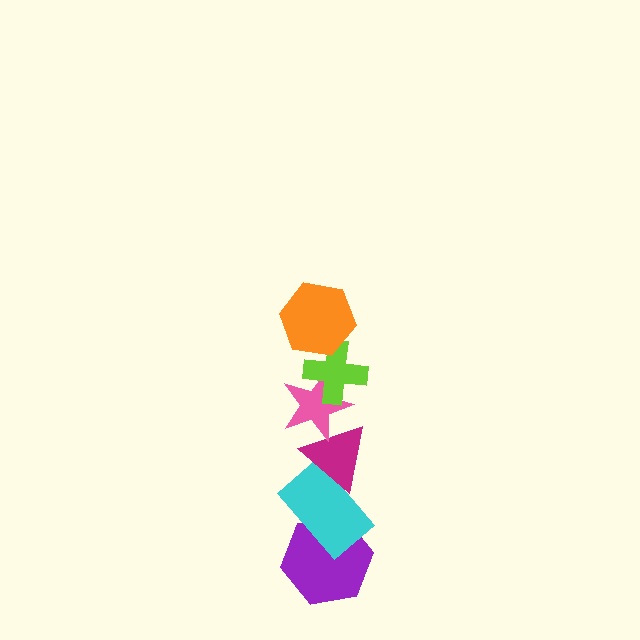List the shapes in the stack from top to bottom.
From top to bottom: the orange hexagon, the lime cross, the pink star, the magenta triangle, the cyan rectangle, the purple hexagon.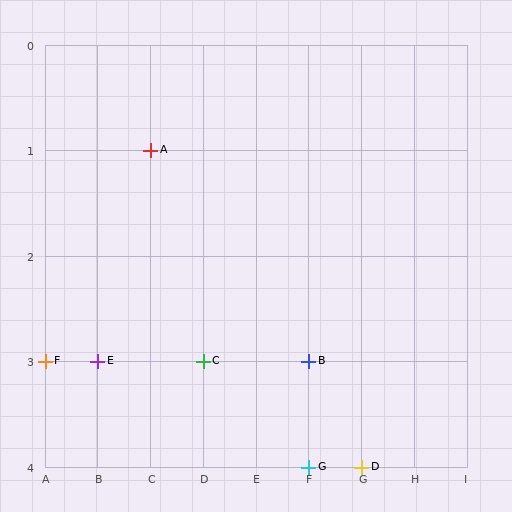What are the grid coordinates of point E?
Point E is at grid coordinates (B, 3).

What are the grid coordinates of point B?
Point B is at grid coordinates (F, 3).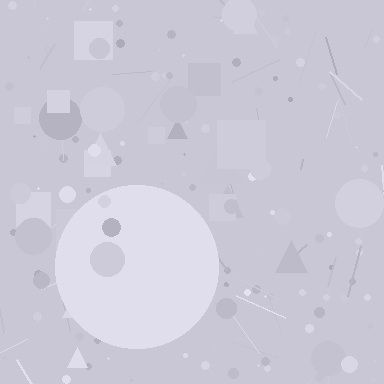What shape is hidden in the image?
A circle is hidden in the image.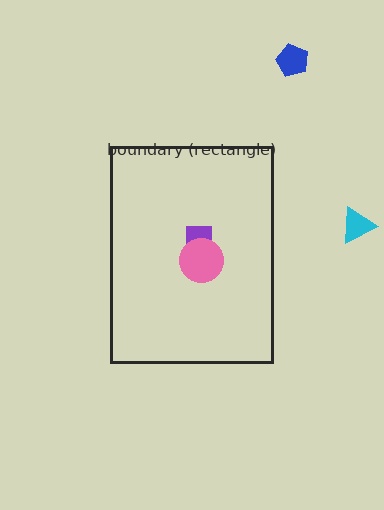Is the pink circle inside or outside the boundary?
Inside.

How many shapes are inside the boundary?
2 inside, 2 outside.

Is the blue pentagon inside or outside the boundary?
Outside.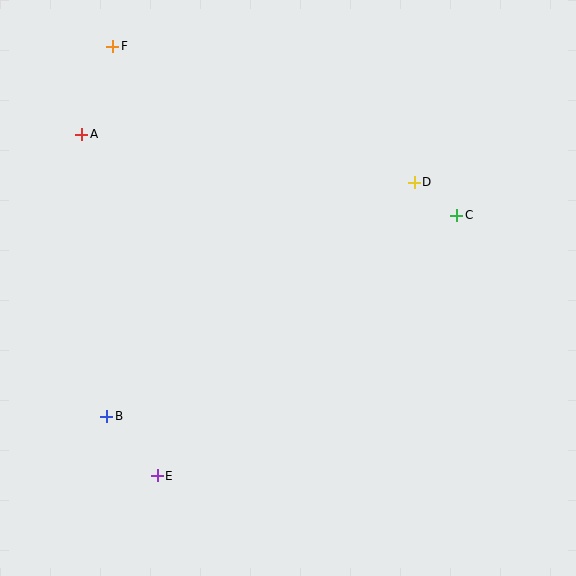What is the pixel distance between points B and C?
The distance between B and C is 404 pixels.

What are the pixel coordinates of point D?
Point D is at (414, 182).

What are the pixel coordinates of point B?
Point B is at (107, 416).